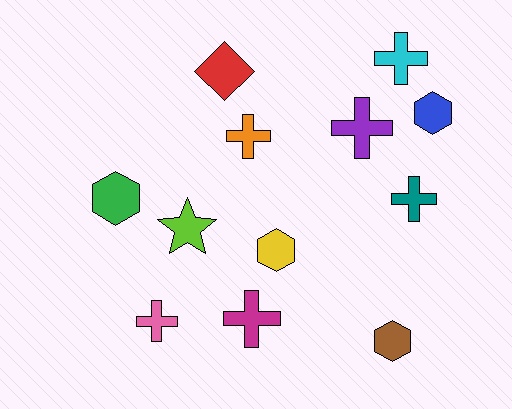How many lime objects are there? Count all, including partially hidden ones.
There is 1 lime object.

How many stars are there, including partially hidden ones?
There is 1 star.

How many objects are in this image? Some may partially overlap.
There are 12 objects.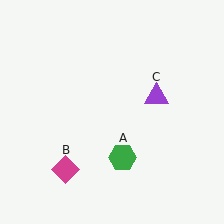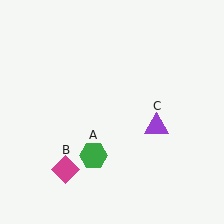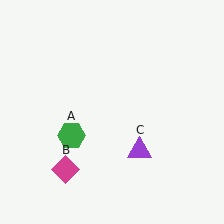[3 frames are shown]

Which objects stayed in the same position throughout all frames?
Magenta diamond (object B) remained stationary.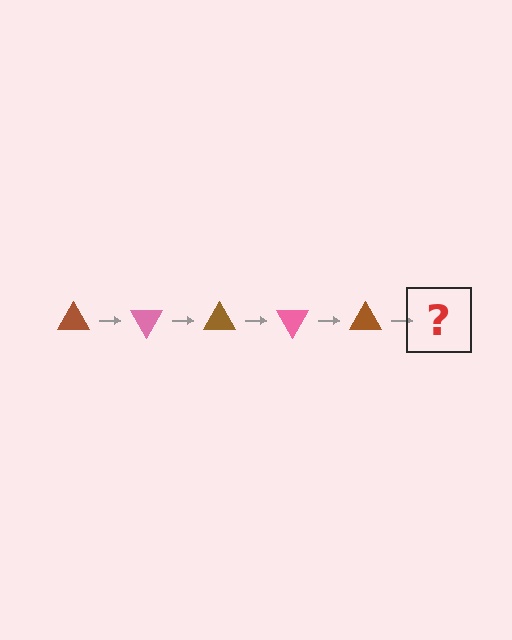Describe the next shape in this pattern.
It should be a pink triangle, rotated 300 degrees from the start.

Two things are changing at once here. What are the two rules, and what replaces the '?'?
The two rules are that it rotates 60 degrees each step and the color cycles through brown and pink. The '?' should be a pink triangle, rotated 300 degrees from the start.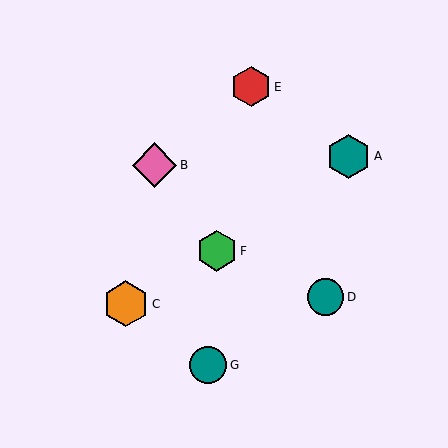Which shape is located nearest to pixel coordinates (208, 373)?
The teal circle (labeled G) at (208, 365) is nearest to that location.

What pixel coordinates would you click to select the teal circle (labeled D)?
Click at (326, 297) to select the teal circle D.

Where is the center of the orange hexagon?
The center of the orange hexagon is at (126, 304).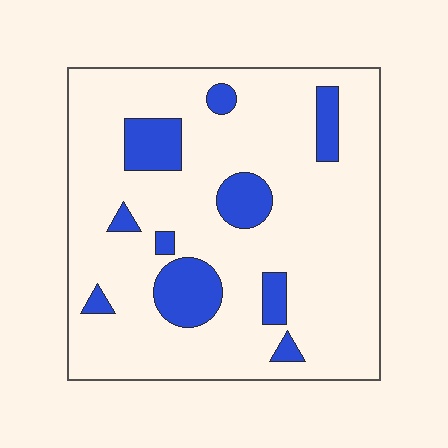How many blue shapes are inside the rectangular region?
10.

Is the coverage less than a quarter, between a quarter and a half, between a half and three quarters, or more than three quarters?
Less than a quarter.